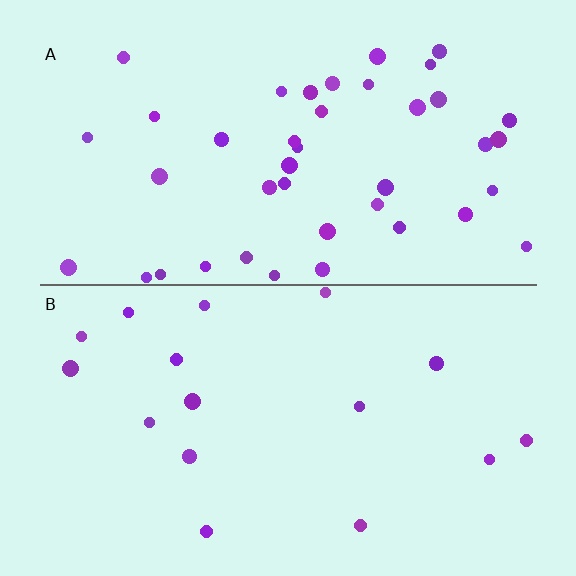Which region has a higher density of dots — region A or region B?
A (the top).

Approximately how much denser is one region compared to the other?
Approximately 2.5× — region A over region B.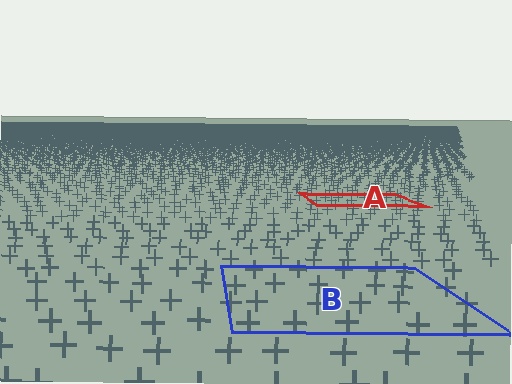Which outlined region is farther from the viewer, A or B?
Region A is farther from the viewer — the texture elements inside it appear smaller and more densely packed.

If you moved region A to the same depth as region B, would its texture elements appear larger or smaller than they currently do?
They would appear larger. At a closer depth, the same texture elements are projected at a bigger on-screen size.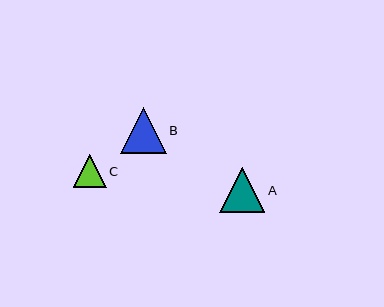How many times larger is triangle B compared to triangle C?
Triangle B is approximately 1.4 times the size of triangle C.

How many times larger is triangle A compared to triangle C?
Triangle A is approximately 1.4 times the size of triangle C.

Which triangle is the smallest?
Triangle C is the smallest with a size of approximately 33 pixels.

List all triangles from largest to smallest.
From largest to smallest: B, A, C.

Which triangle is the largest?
Triangle B is the largest with a size of approximately 45 pixels.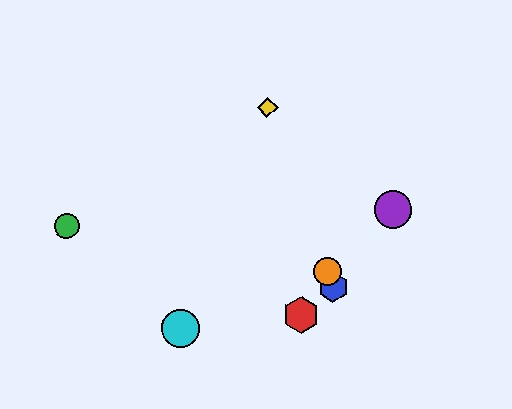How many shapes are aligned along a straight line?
3 shapes (the blue hexagon, the yellow diamond, the orange circle) are aligned along a straight line.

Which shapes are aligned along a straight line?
The blue hexagon, the yellow diamond, the orange circle are aligned along a straight line.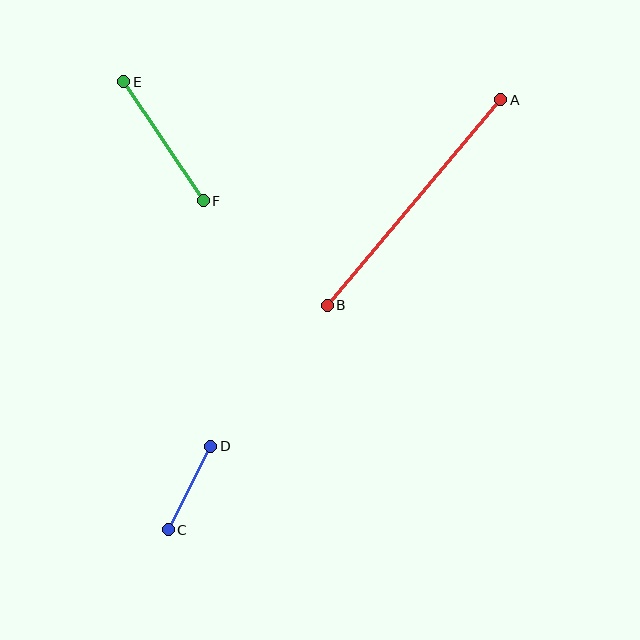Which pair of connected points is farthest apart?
Points A and B are farthest apart.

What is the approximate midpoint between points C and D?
The midpoint is at approximately (190, 488) pixels.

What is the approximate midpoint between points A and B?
The midpoint is at approximately (414, 202) pixels.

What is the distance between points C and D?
The distance is approximately 94 pixels.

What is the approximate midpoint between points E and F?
The midpoint is at approximately (164, 141) pixels.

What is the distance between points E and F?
The distance is approximately 143 pixels.